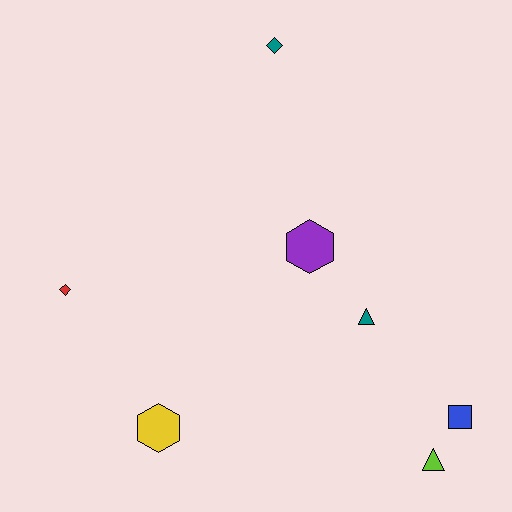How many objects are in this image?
There are 7 objects.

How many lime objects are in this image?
There is 1 lime object.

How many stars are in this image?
There are no stars.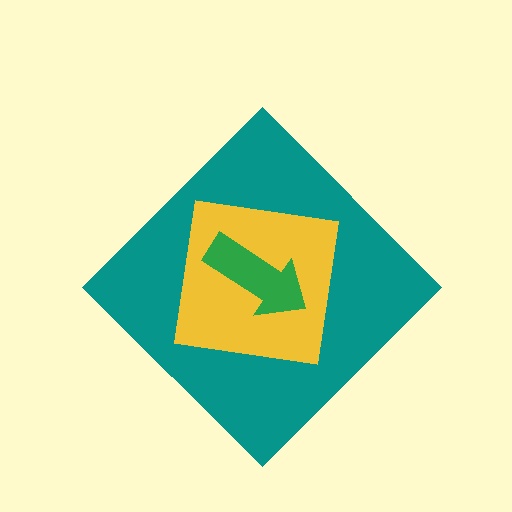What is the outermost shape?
The teal diamond.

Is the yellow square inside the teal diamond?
Yes.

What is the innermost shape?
The green arrow.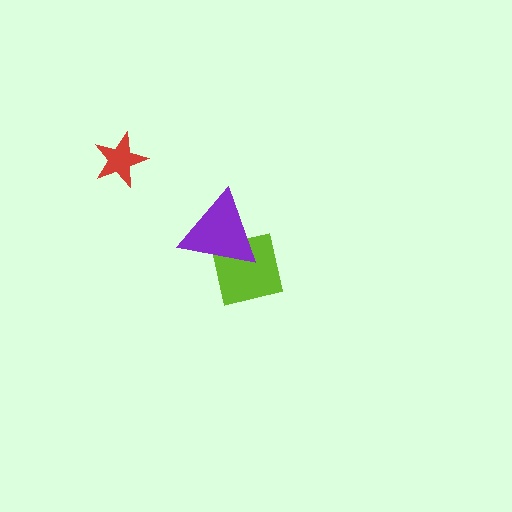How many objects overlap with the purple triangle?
1 object overlaps with the purple triangle.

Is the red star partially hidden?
No, no other shape covers it.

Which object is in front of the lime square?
The purple triangle is in front of the lime square.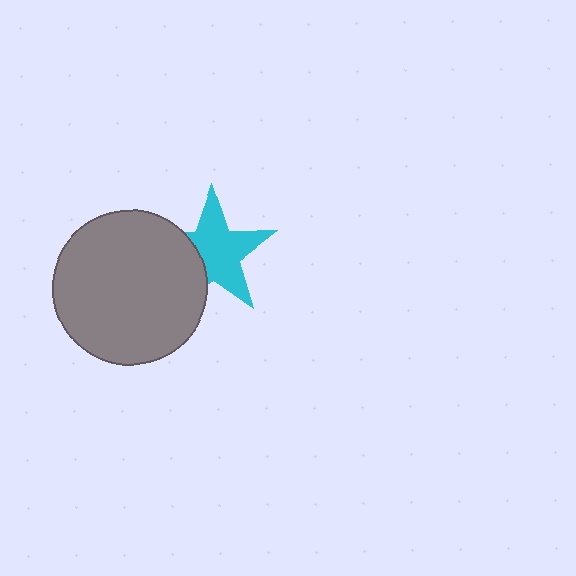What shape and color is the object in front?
The object in front is a gray circle.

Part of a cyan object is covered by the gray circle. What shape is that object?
It is a star.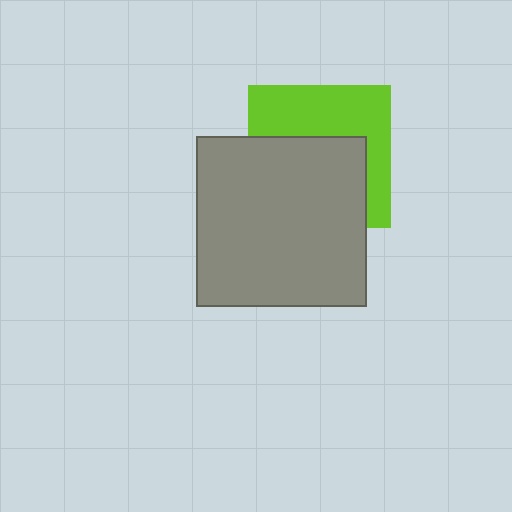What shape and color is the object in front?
The object in front is a gray square.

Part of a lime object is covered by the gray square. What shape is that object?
It is a square.